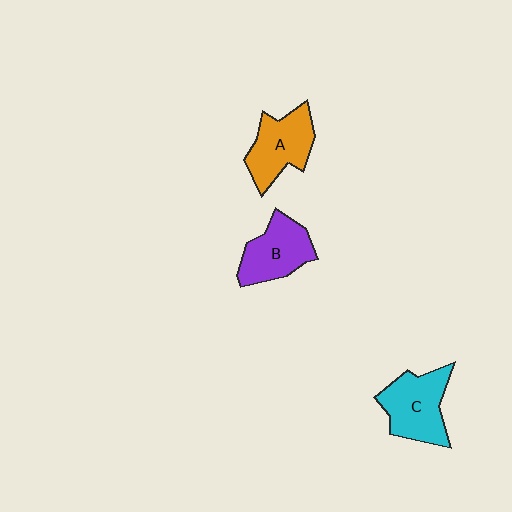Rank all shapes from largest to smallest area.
From largest to smallest: C (cyan), A (orange), B (purple).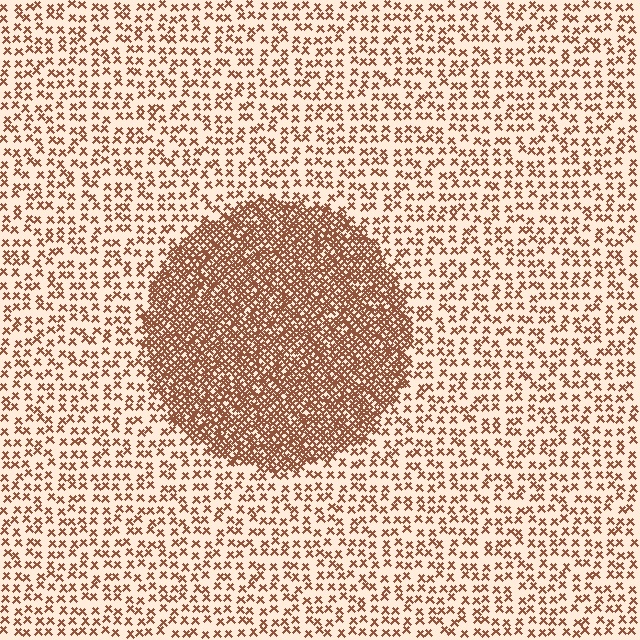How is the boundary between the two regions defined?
The boundary is defined by a change in element density (approximately 3.0x ratio). All elements are the same color, size, and shape.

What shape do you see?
I see a circle.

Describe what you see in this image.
The image contains small brown elements arranged at two different densities. A circle-shaped region is visible where the elements are more densely packed than the surrounding area.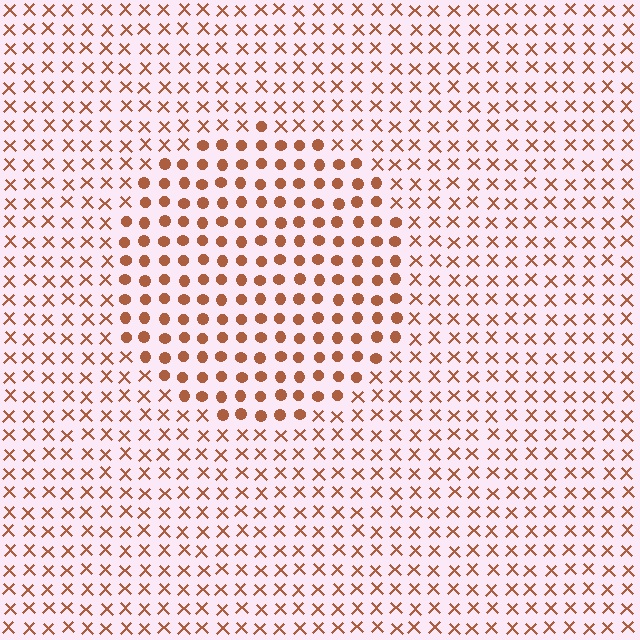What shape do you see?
I see a circle.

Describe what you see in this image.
The image is filled with small brown elements arranged in a uniform grid. A circle-shaped region contains circles, while the surrounding area contains X marks. The boundary is defined purely by the change in element shape.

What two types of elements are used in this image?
The image uses circles inside the circle region and X marks outside it.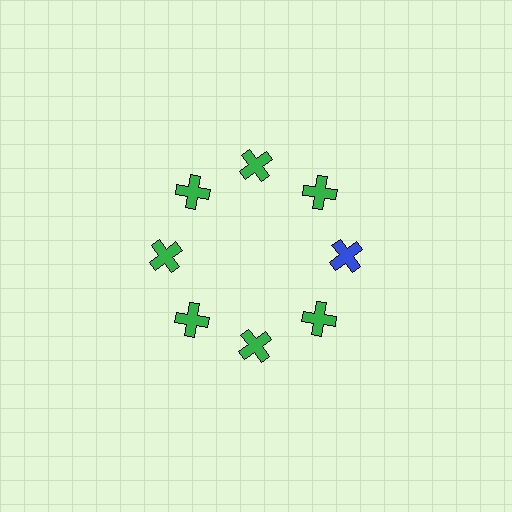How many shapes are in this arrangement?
There are 8 shapes arranged in a ring pattern.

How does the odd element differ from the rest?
It has a different color: blue instead of green.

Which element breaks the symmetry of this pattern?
The blue cross at roughly the 3 o'clock position breaks the symmetry. All other shapes are green crosses.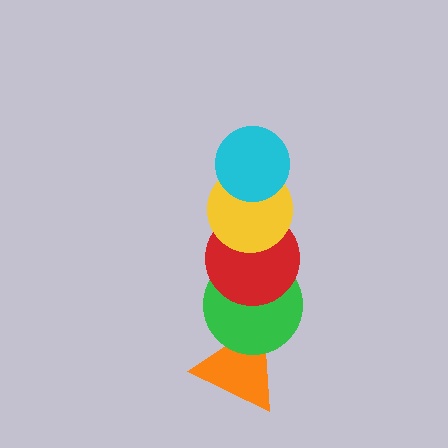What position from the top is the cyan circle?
The cyan circle is 1st from the top.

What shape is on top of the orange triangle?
The green circle is on top of the orange triangle.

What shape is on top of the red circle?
The yellow circle is on top of the red circle.